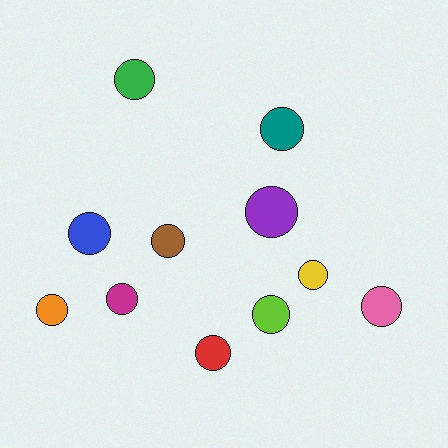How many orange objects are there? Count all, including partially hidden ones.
There is 1 orange object.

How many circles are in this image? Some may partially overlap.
There are 11 circles.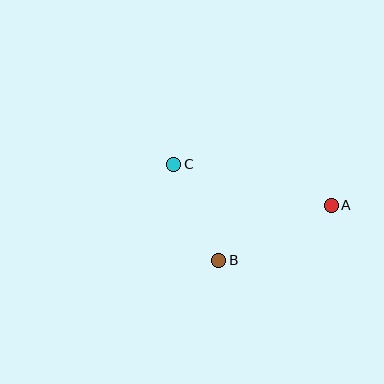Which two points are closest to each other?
Points B and C are closest to each other.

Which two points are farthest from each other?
Points A and C are farthest from each other.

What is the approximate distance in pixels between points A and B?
The distance between A and B is approximately 125 pixels.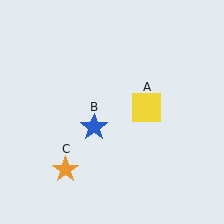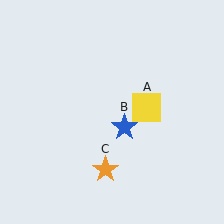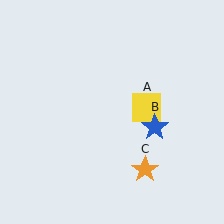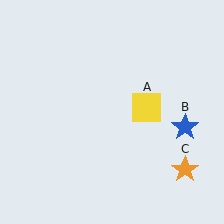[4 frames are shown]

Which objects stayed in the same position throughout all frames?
Yellow square (object A) remained stationary.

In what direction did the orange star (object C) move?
The orange star (object C) moved right.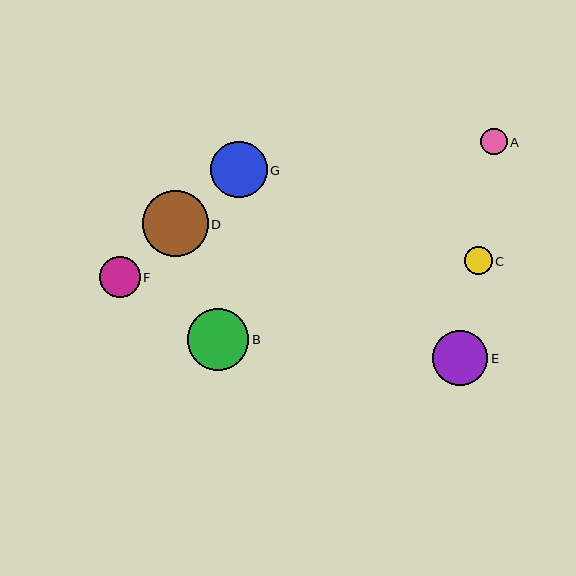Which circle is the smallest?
Circle A is the smallest with a size of approximately 27 pixels.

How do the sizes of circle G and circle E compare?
Circle G and circle E are approximately the same size.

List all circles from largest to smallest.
From largest to smallest: D, B, G, E, F, C, A.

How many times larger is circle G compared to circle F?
Circle G is approximately 1.4 times the size of circle F.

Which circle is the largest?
Circle D is the largest with a size of approximately 65 pixels.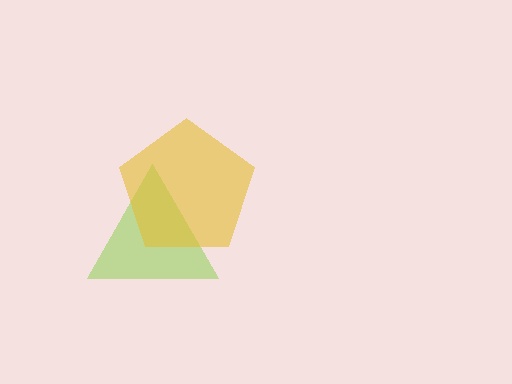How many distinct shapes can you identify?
There are 2 distinct shapes: a lime triangle, a yellow pentagon.